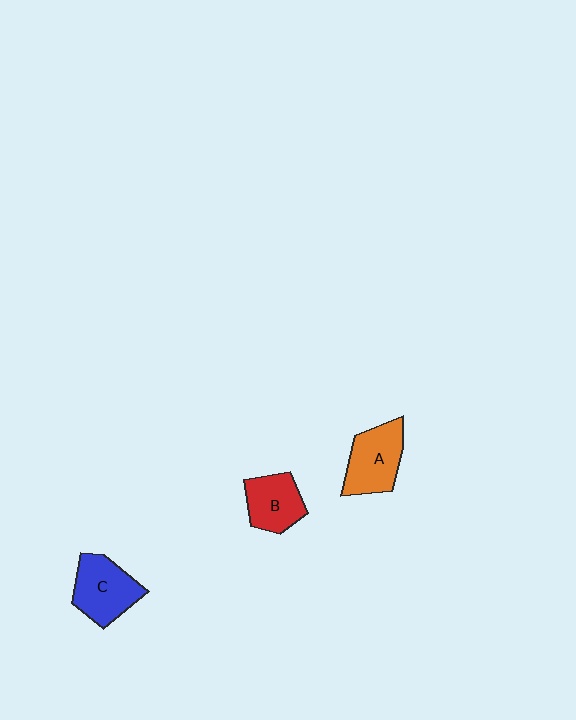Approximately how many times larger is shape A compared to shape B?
Approximately 1.2 times.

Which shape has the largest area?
Shape C (blue).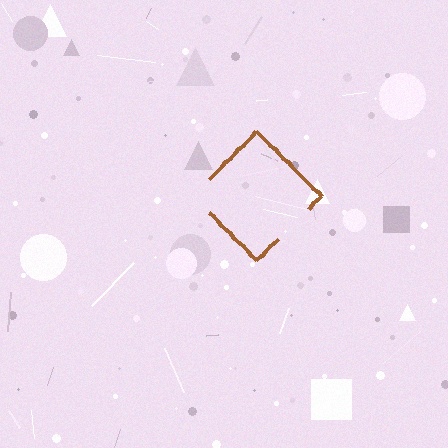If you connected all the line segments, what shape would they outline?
They would outline a diamond.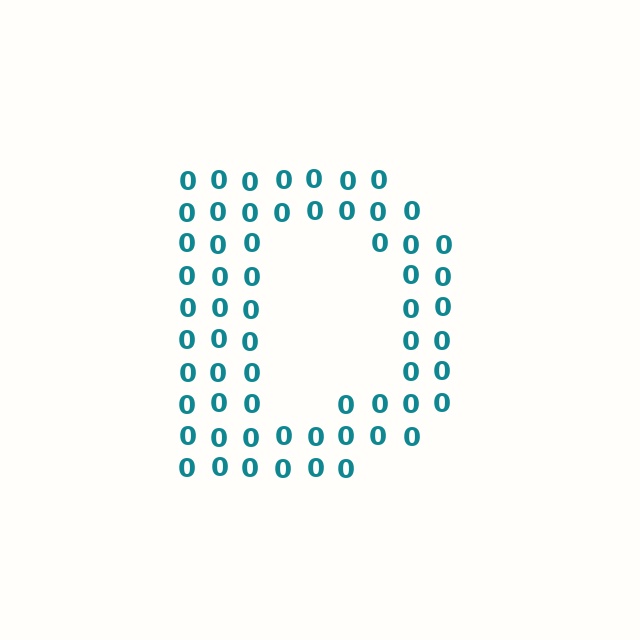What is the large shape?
The large shape is the letter D.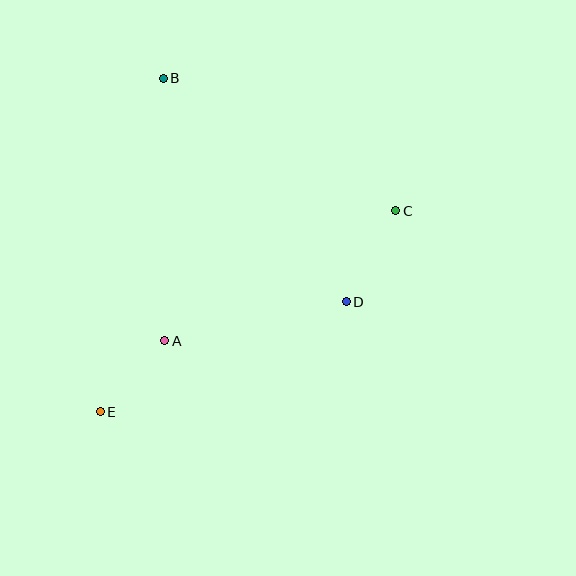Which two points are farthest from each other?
Points C and E are farthest from each other.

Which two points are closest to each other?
Points A and E are closest to each other.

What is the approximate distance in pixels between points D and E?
The distance between D and E is approximately 270 pixels.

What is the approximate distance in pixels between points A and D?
The distance between A and D is approximately 186 pixels.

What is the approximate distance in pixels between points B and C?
The distance between B and C is approximately 268 pixels.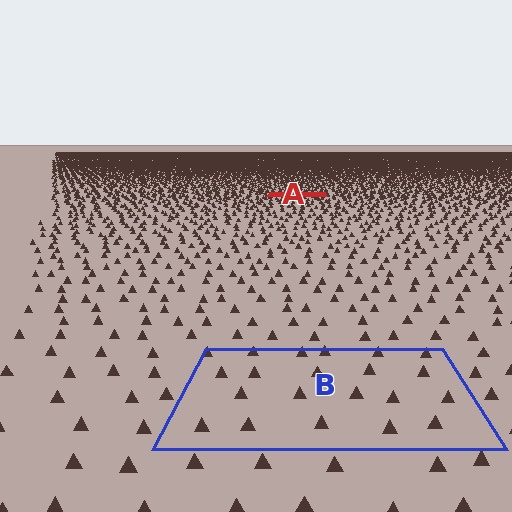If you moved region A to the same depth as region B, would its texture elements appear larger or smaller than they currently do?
They would appear larger. At a closer depth, the same texture elements are projected at a bigger on-screen size.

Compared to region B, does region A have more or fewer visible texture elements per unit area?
Region A has more texture elements per unit area — they are packed more densely because it is farther away.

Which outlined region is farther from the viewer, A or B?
Region A is farther from the viewer — the texture elements inside it appear smaller and more densely packed.